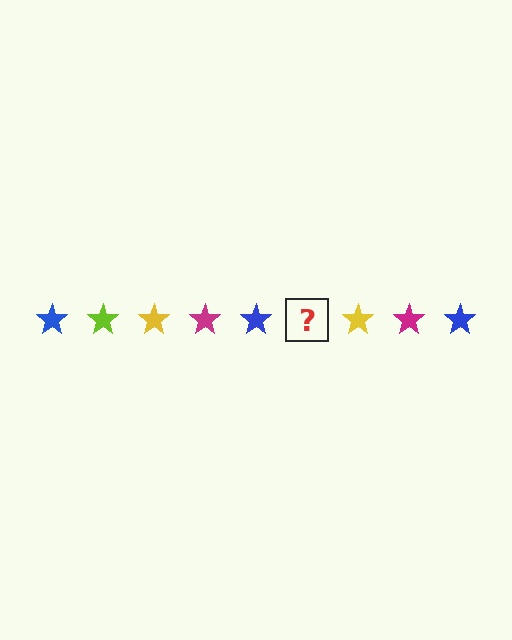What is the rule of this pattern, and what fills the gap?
The rule is that the pattern cycles through blue, lime, yellow, magenta stars. The gap should be filled with a lime star.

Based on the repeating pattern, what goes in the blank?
The blank should be a lime star.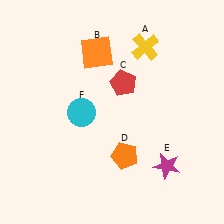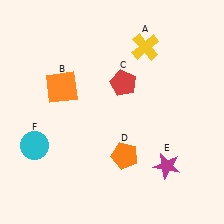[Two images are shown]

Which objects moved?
The objects that moved are: the orange square (B), the cyan circle (F).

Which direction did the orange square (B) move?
The orange square (B) moved left.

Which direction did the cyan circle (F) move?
The cyan circle (F) moved left.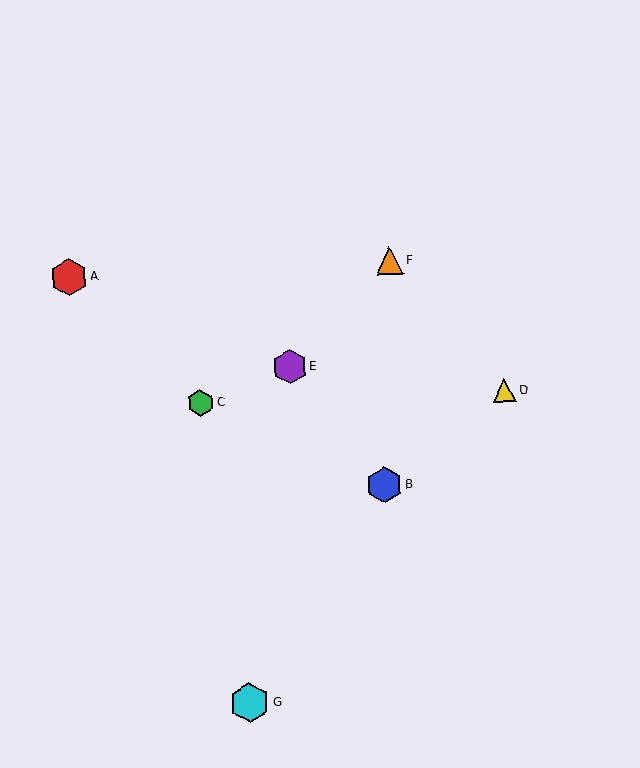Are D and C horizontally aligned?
Yes, both are at y≈391.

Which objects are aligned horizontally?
Objects C, D are aligned horizontally.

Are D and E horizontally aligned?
No, D is at y≈391 and E is at y≈367.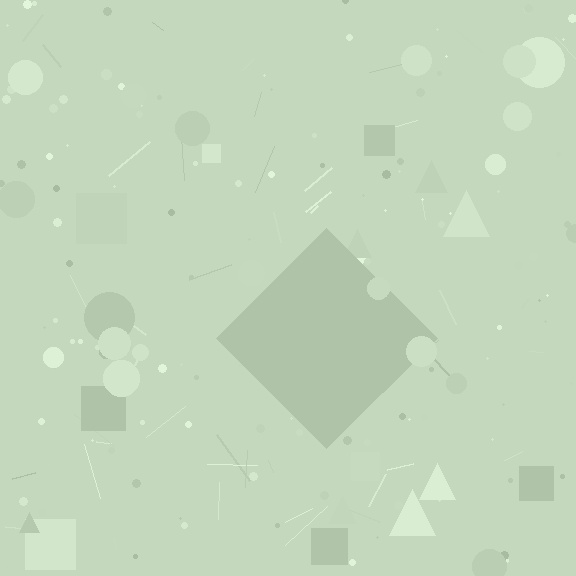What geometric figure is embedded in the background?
A diamond is embedded in the background.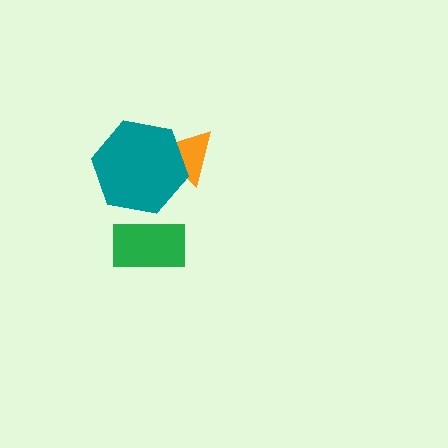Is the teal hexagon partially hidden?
No, no other shape covers it.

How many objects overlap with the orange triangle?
1 object overlaps with the orange triangle.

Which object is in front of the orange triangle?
The teal hexagon is in front of the orange triangle.